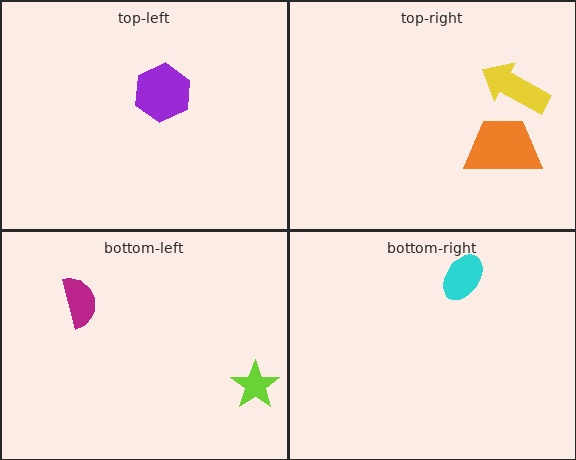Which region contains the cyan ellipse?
The bottom-right region.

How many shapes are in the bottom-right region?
1.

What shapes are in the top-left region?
The purple hexagon.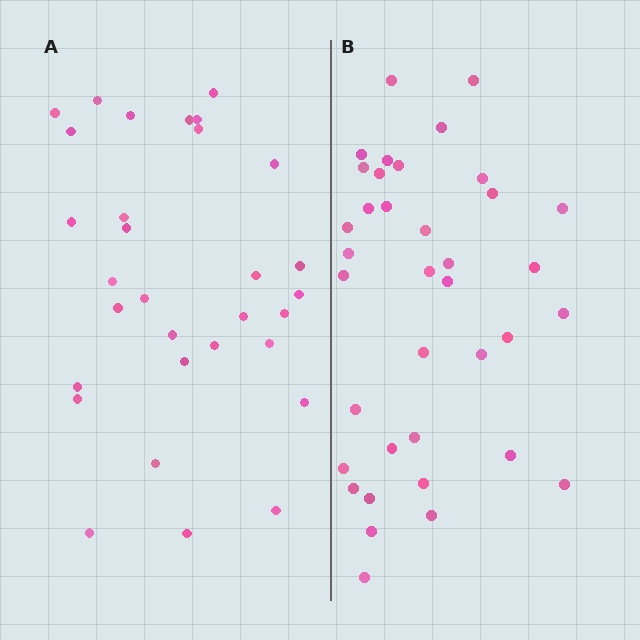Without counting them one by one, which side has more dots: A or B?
Region B (the right region) has more dots.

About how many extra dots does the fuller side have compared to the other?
Region B has about 6 more dots than region A.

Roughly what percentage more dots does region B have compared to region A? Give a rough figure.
About 20% more.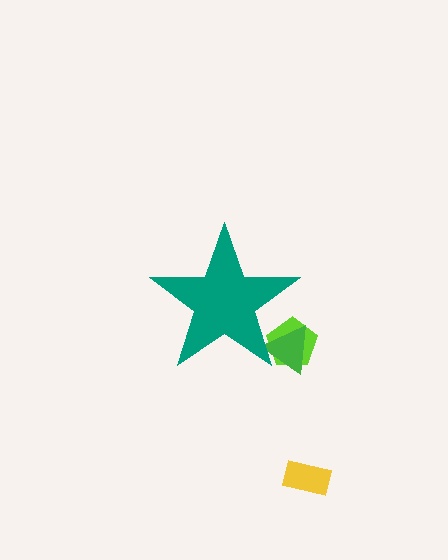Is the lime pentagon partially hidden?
Yes, the lime pentagon is partially hidden behind the teal star.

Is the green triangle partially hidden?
Yes, the green triangle is partially hidden behind the teal star.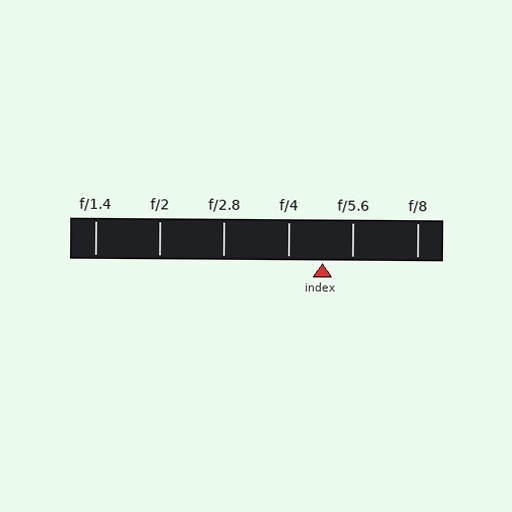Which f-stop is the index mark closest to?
The index mark is closest to f/5.6.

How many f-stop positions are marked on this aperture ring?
There are 6 f-stop positions marked.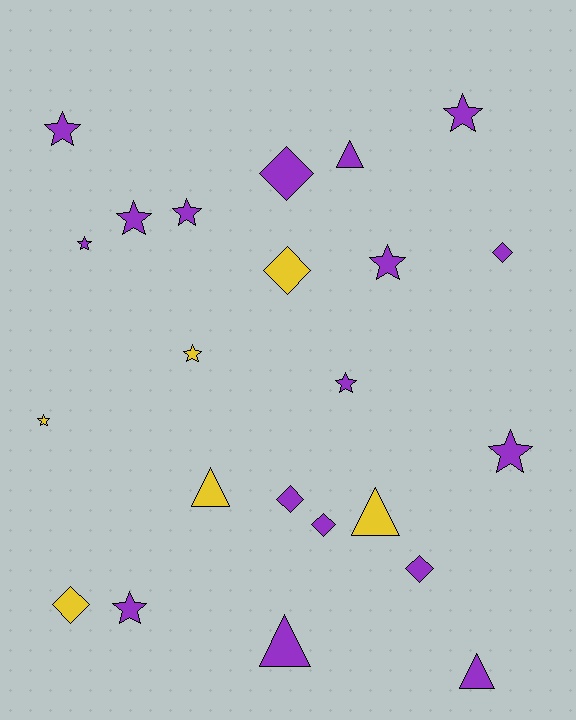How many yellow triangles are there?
There are 2 yellow triangles.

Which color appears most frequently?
Purple, with 17 objects.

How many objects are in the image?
There are 23 objects.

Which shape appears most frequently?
Star, with 11 objects.